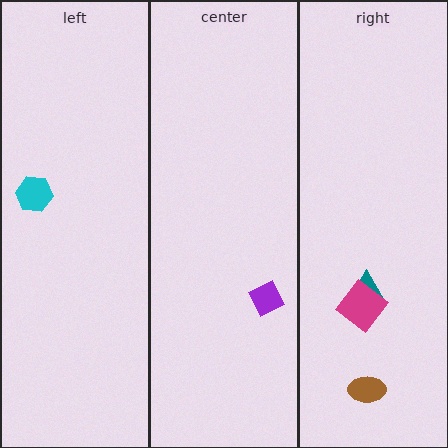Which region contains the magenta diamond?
The right region.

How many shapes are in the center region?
1.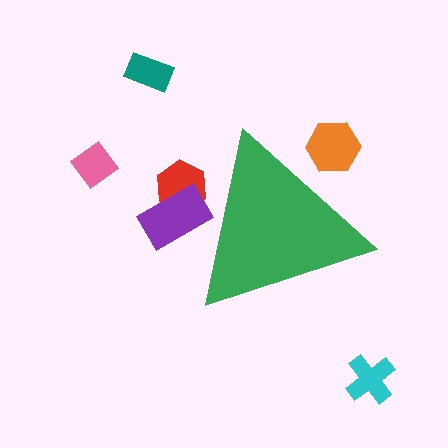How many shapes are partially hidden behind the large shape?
3 shapes are partially hidden.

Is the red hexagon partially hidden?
Yes, the red hexagon is partially hidden behind the green triangle.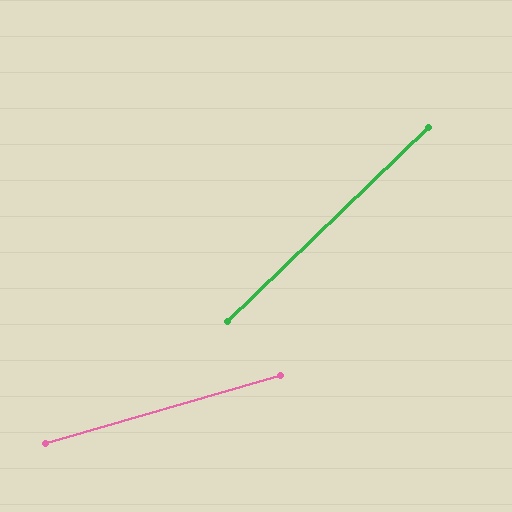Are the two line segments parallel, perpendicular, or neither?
Neither parallel nor perpendicular — they differ by about 28°.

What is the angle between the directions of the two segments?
Approximately 28 degrees.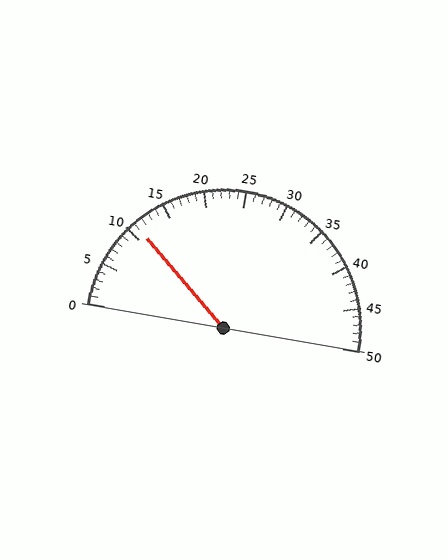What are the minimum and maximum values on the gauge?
The gauge ranges from 0 to 50.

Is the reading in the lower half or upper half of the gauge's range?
The reading is in the lower half of the range (0 to 50).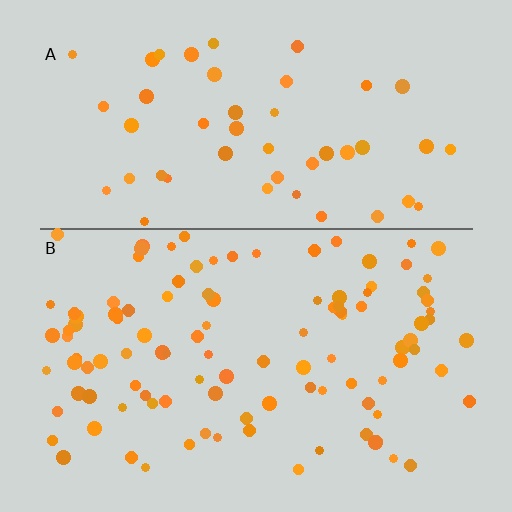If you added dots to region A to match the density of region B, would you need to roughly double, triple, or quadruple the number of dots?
Approximately double.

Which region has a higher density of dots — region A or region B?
B (the bottom).